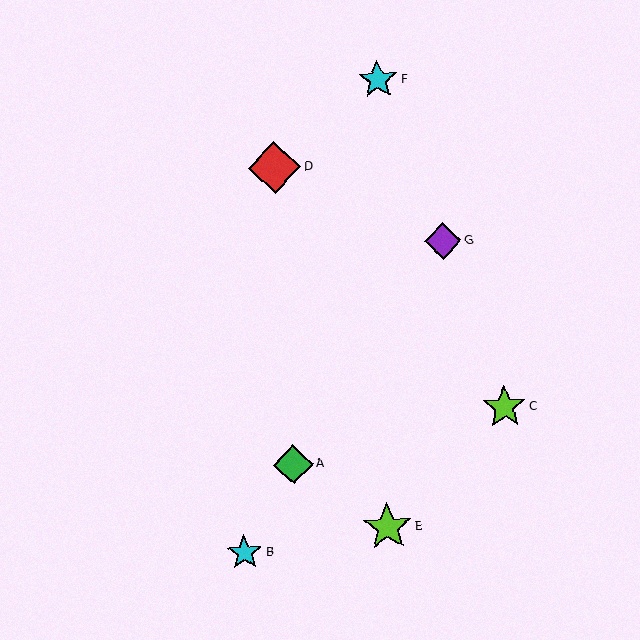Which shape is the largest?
The red diamond (labeled D) is the largest.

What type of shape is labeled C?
Shape C is a lime star.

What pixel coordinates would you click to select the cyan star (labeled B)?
Click at (245, 552) to select the cyan star B.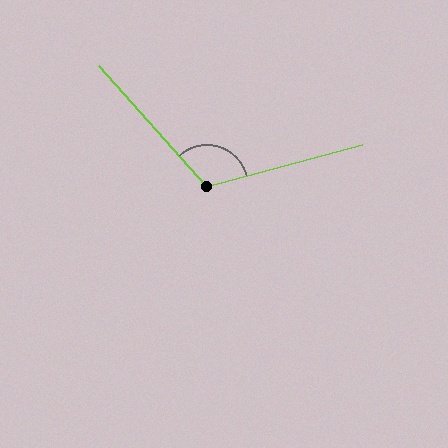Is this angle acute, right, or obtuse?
It is obtuse.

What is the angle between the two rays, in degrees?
Approximately 117 degrees.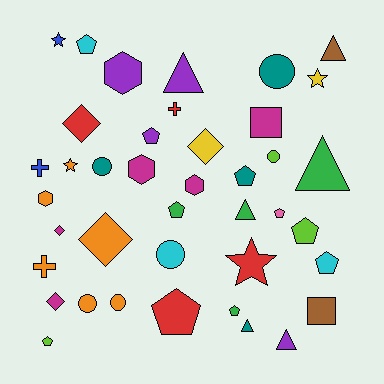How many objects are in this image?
There are 40 objects.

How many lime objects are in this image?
There are 3 lime objects.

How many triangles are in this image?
There are 6 triangles.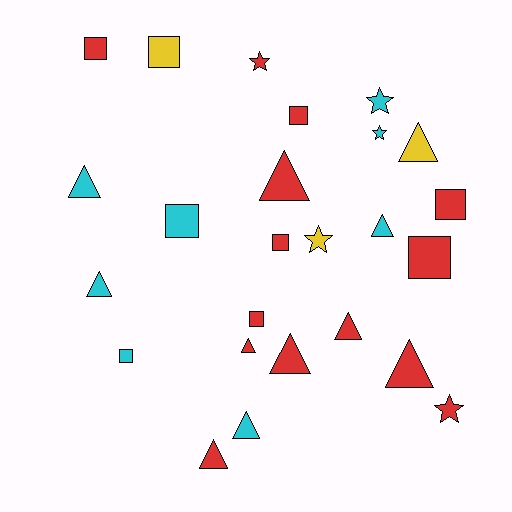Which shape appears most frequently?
Triangle, with 11 objects.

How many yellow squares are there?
There is 1 yellow square.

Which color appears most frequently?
Red, with 14 objects.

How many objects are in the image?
There are 25 objects.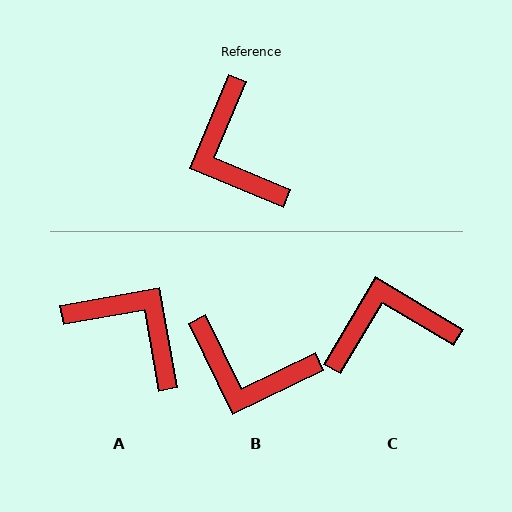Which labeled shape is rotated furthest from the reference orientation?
A, about 147 degrees away.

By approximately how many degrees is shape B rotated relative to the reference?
Approximately 48 degrees counter-clockwise.